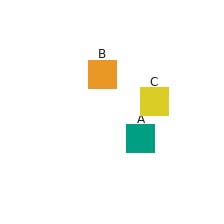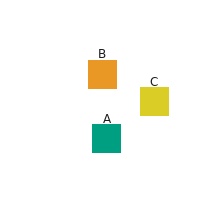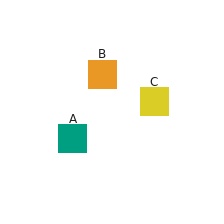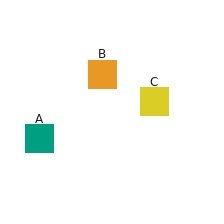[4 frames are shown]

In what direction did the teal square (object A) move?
The teal square (object A) moved left.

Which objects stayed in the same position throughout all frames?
Orange square (object B) and yellow square (object C) remained stationary.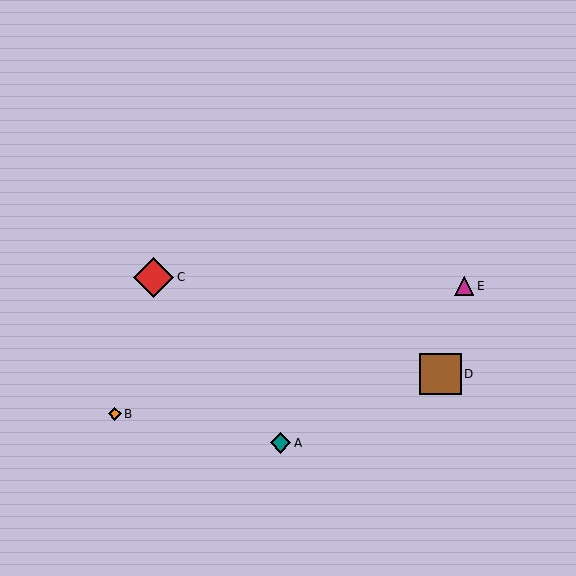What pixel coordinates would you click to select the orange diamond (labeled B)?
Click at (115, 414) to select the orange diamond B.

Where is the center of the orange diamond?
The center of the orange diamond is at (115, 414).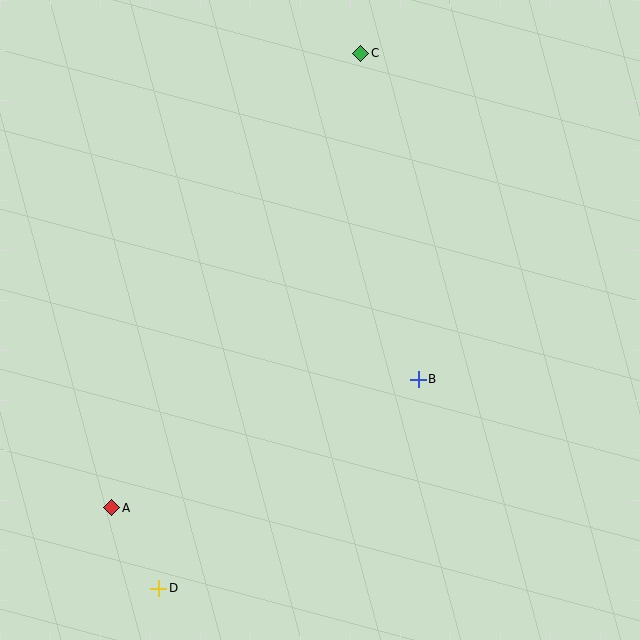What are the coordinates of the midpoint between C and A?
The midpoint between C and A is at (236, 281).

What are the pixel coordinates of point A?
Point A is at (112, 508).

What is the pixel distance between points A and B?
The distance between A and B is 333 pixels.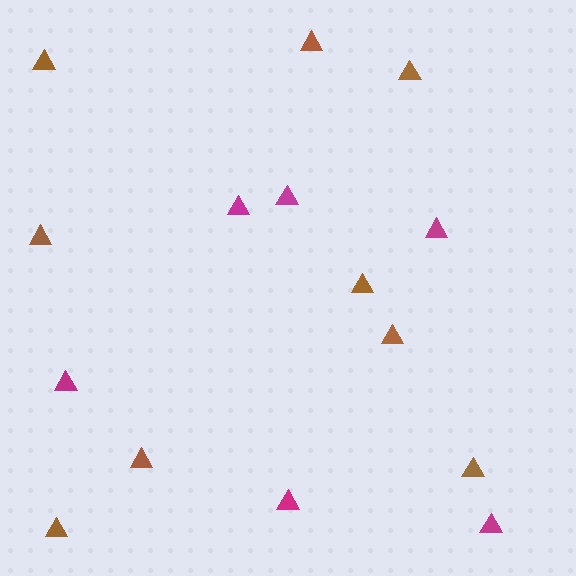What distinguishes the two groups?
There are 2 groups: one group of magenta triangles (6) and one group of brown triangles (9).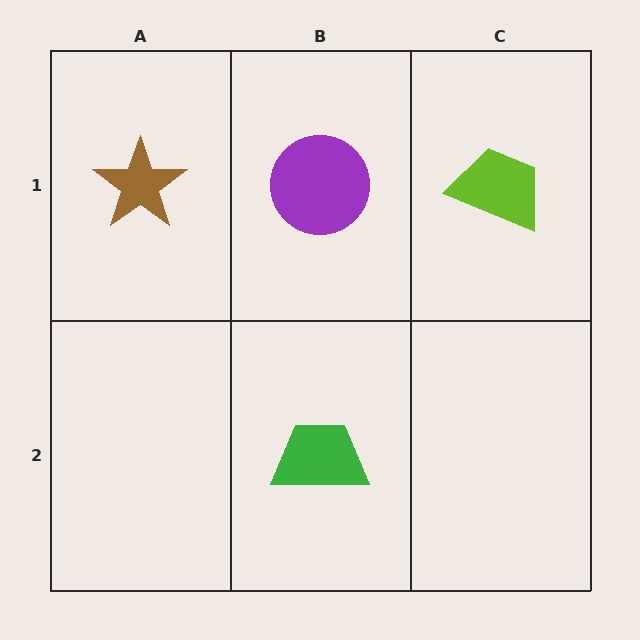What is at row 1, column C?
A lime trapezoid.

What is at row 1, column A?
A brown star.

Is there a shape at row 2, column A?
No, that cell is empty.